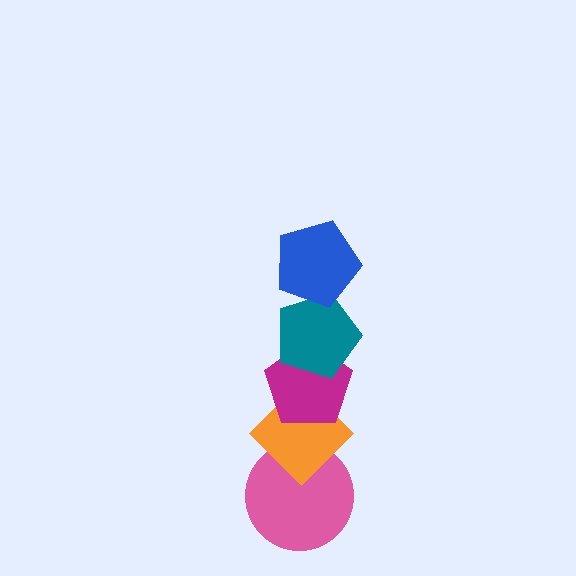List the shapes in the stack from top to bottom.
From top to bottom: the blue pentagon, the teal pentagon, the magenta pentagon, the orange diamond, the pink circle.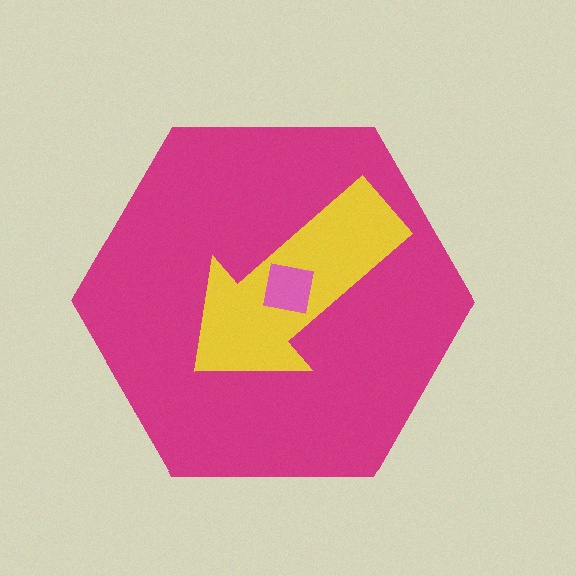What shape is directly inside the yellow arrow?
The pink square.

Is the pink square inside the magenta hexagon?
Yes.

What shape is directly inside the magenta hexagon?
The yellow arrow.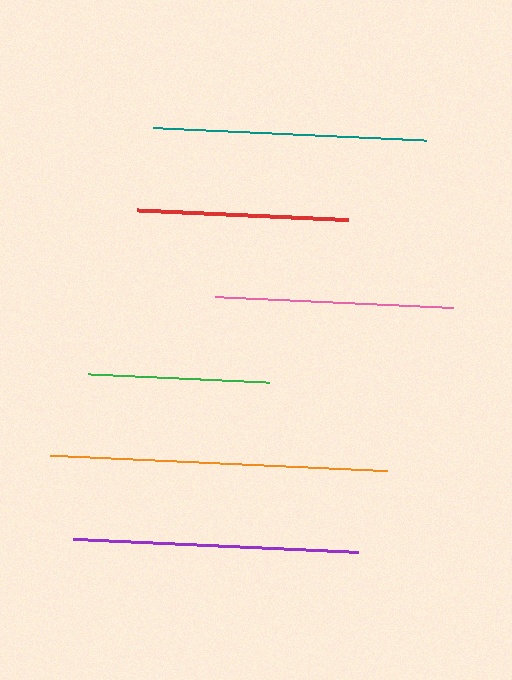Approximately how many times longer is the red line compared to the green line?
The red line is approximately 1.2 times the length of the green line.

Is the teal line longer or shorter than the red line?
The teal line is longer than the red line.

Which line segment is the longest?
The orange line is the longest at approximately 336 pixels.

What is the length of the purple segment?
The purple segment is approximately 286 pixels long.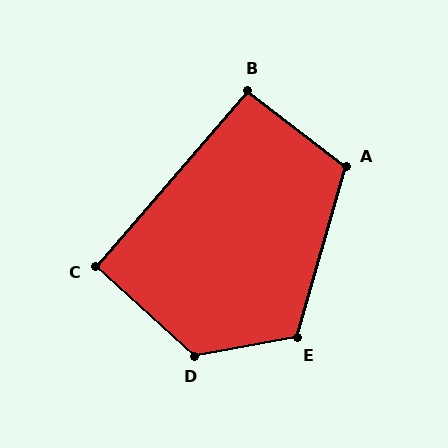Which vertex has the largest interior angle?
D, at approximately 128 degrees.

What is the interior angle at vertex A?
Approximately 111 degrees (obtuse).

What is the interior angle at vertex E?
Approximately 116 degrees (obtuse).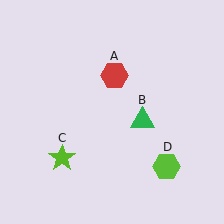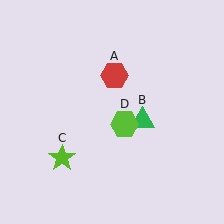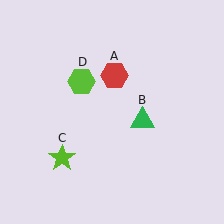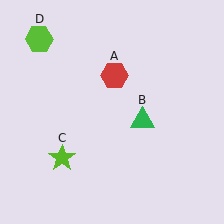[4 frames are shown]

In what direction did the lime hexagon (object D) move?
The lime hexagon (object D) moved up and to the left.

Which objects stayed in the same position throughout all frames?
Red hexagon (object A) and green triangle (object B) and lime star (object C) remained stationary.